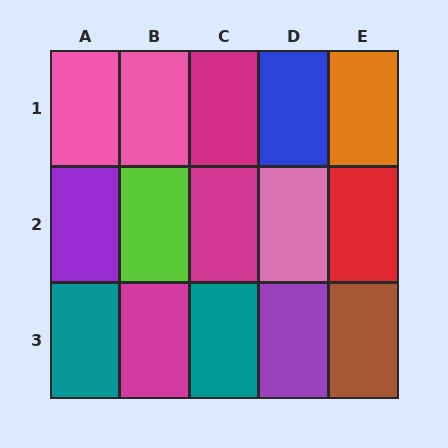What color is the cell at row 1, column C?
Magenta.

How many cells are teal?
2 cells are teal.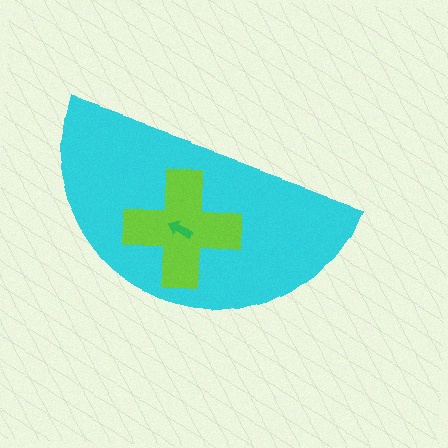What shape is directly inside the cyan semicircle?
The lime cross.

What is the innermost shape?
The green arrow.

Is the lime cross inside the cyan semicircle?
Yes.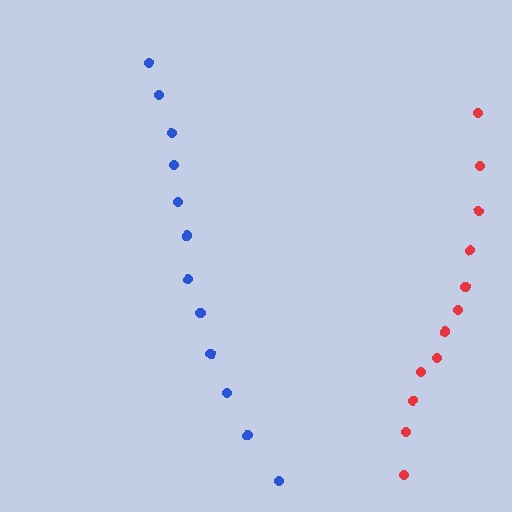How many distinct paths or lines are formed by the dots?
There are 2 distinct paths.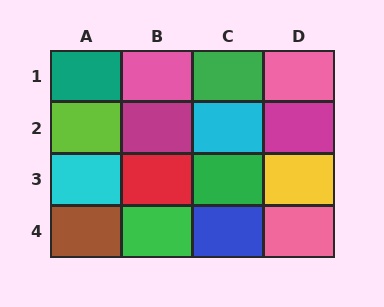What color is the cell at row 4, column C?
Blue.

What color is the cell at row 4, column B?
Green.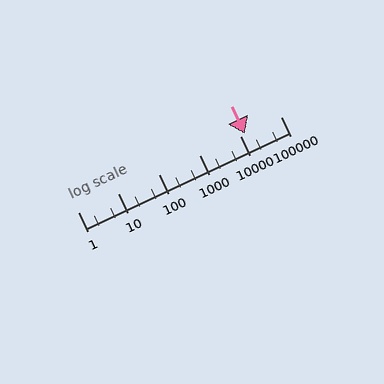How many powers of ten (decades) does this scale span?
The scale spans 5 decades, from 1 to 100000.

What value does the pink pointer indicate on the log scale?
The pointer indicates approximately 13000.